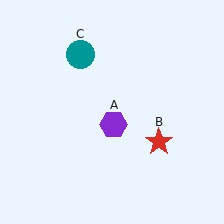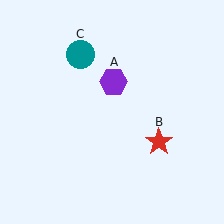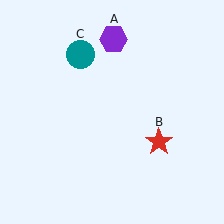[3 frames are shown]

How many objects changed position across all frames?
1 object changed position: purple hexagon (object A).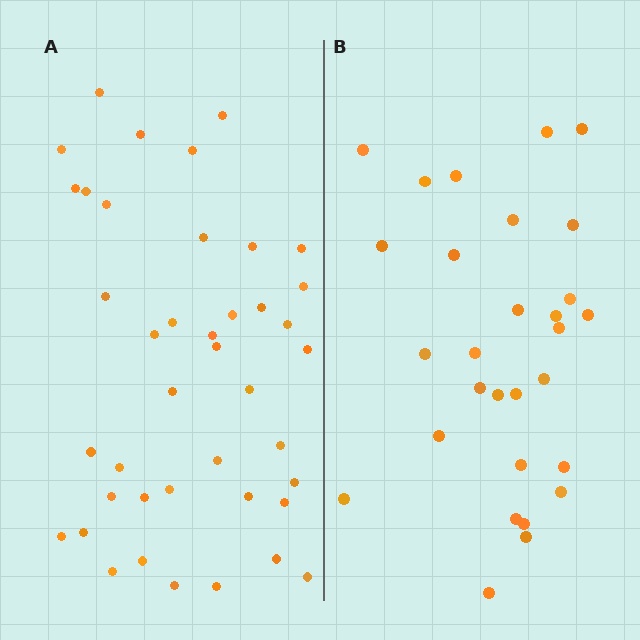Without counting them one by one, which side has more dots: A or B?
Region A (the left region) has more dots.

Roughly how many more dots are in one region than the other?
Region A has roughly 12 or so more dots than region B.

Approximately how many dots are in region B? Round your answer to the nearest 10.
About 30 dots. (The exact count is 29, which rounds to 30.)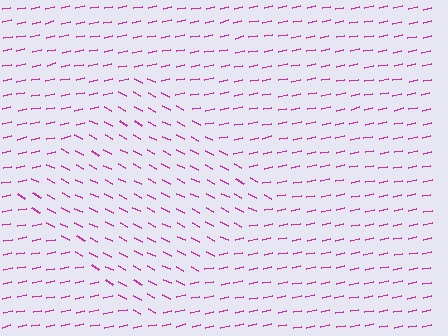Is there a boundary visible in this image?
Yes, there is a texture boundary formed by a change in line orientation.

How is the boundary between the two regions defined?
The boundary is defined purely by a change in line orientation (approximately 39 degrees difference). All lines are the same color and thickness.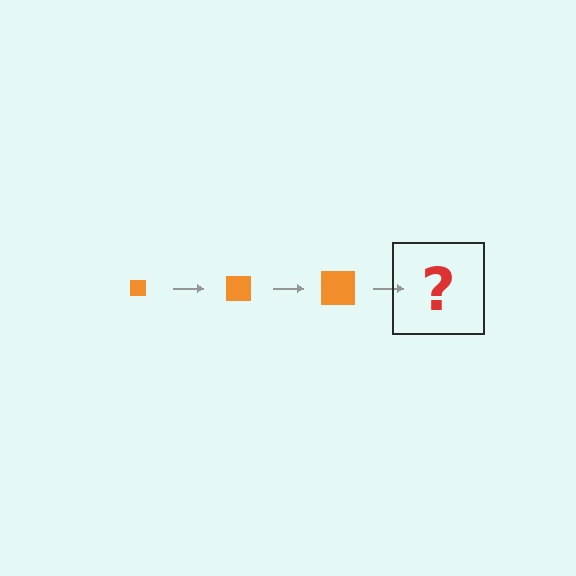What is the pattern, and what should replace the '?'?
The pattern is that the square gets progressively larger each step. The '?' should be an orange square, larger than the previous one.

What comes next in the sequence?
The next element should be an orange square, larger than the previous one.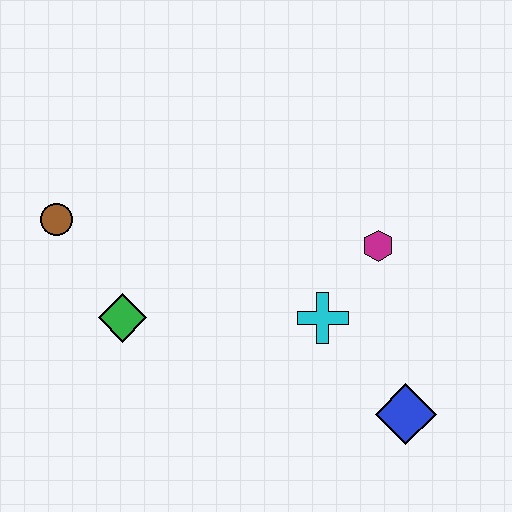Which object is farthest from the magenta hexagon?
The brown circle is farthest from the magenta hexagon.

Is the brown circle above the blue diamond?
Yes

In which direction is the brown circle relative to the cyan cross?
The brown circle is to the left of the cyan cross.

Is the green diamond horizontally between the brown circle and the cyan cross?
Yes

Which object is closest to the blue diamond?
The cyan cross is closest to the blue diamond.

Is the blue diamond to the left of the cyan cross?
No